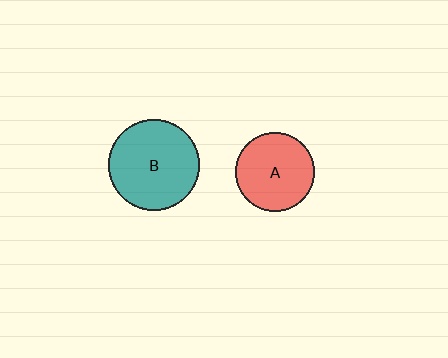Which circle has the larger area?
Circle B (teal).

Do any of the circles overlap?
No, none of the circles overlap.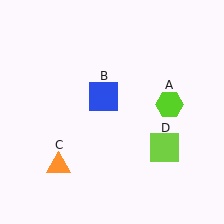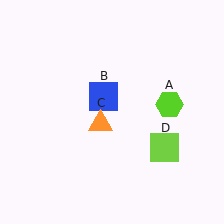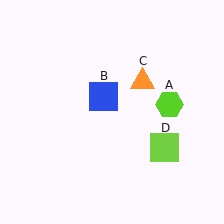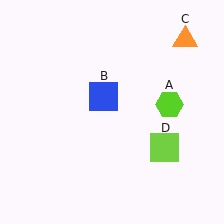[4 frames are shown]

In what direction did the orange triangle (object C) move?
The orange triangle (object C) moved up and to the right.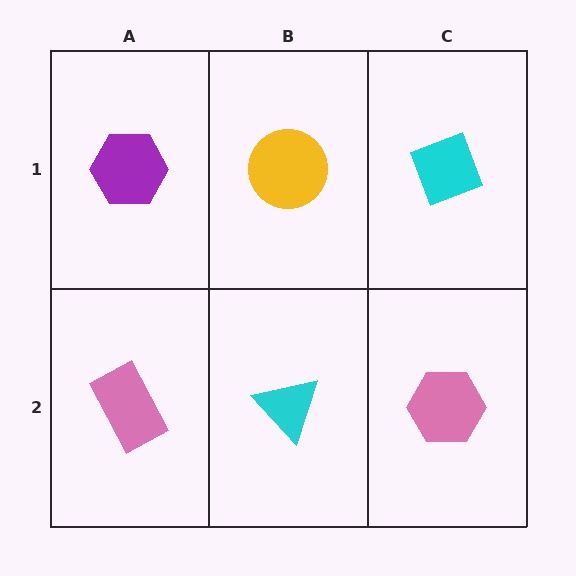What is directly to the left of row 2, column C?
A cyan triangle.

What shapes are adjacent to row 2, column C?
A cyan diamond (row 1, column C), a cyan triangle (row 2, column B).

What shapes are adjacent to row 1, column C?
A pink hexagon (row 2, column C), a yellow circle (row 1, column B).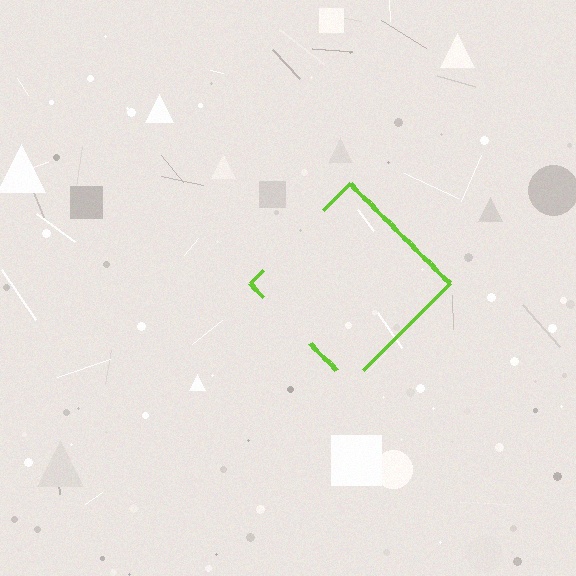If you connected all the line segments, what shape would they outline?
They would outline a diamond.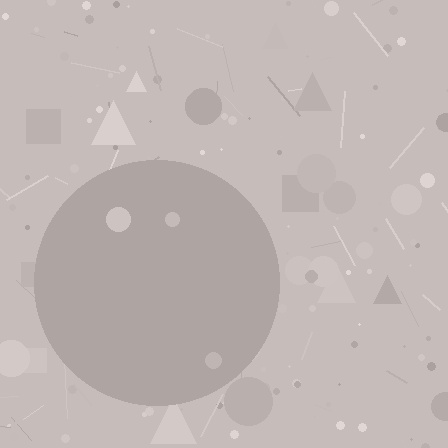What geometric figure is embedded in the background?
A circle is embedded in the background.